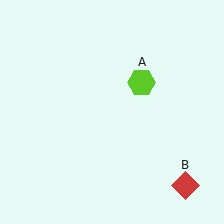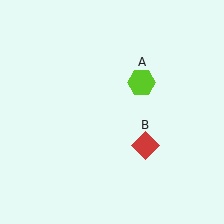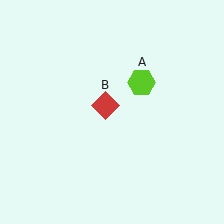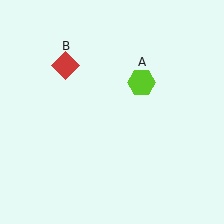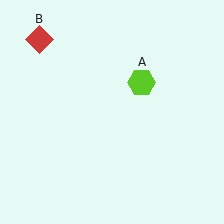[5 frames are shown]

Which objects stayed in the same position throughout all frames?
Lime hexagon (object A) remained stationary.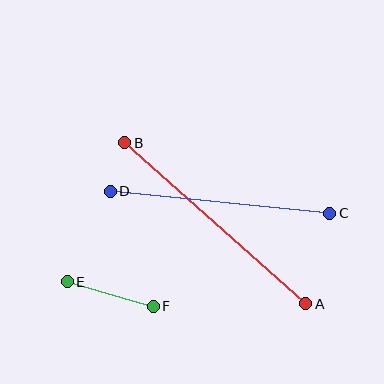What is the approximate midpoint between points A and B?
The midpoint is at approximately (215, 223) pixels.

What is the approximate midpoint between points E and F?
The midpoint is at approximately (110, 294) pixels.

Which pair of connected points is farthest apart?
Points A and B are farthest apart.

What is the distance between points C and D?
The distance is approximately 221 pixels.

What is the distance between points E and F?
The distance is approximately 90 pixels.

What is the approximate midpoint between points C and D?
The midpoint is at approximately (220, 202) pixels.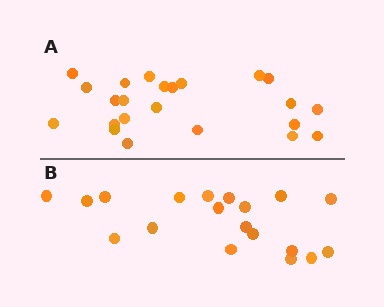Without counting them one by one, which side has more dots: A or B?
Region A (the top region) has more dots.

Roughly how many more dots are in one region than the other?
Region A has about 4 more dots than region B.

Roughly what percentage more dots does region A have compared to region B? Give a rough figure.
About 20% more.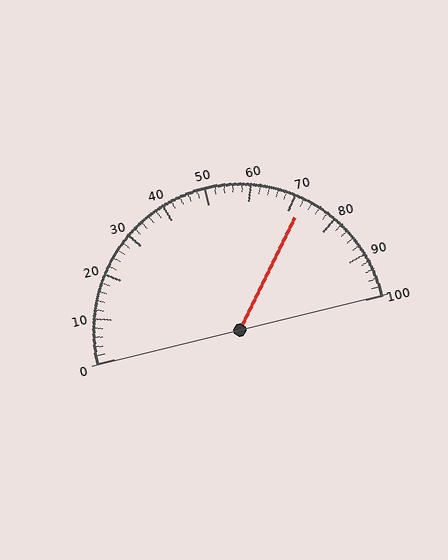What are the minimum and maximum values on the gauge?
The gauge ranges from 0 to 100.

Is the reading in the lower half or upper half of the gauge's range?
The reading is in the upper half of the range (0 to 100).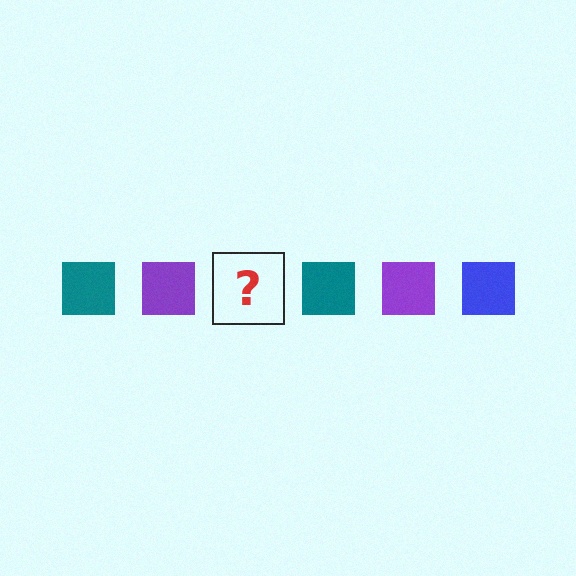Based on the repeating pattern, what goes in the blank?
The blank should be a blue square.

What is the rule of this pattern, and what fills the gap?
The rule is that the pattern cycles through teal, purple, blue squares. The gap should be filled with a blue square.